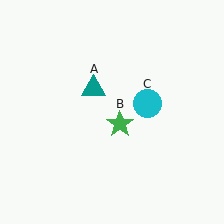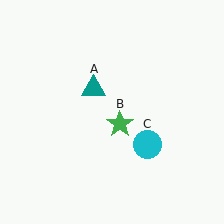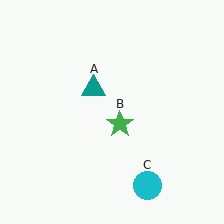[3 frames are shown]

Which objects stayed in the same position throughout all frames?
Teal triangle (object A) and green star (object B) remained stationary.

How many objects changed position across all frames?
1 object changed position: cyan circle (object C).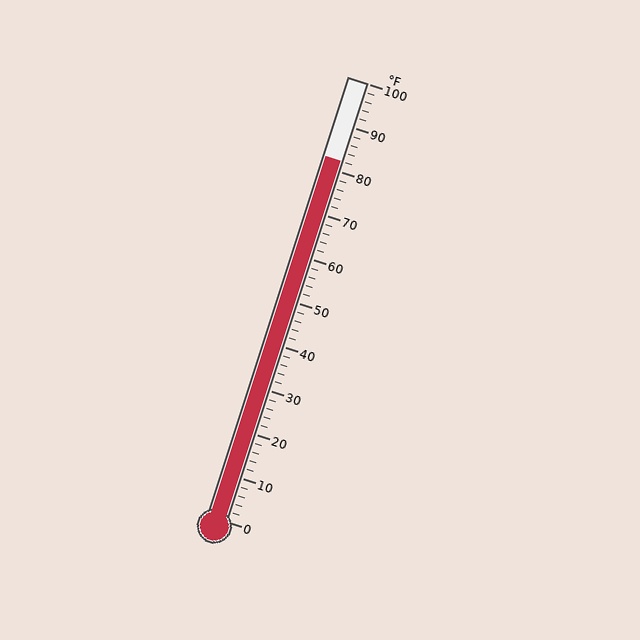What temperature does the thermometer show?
The thermometer shows approximately 82°F.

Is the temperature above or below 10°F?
The temperature is above 10°F.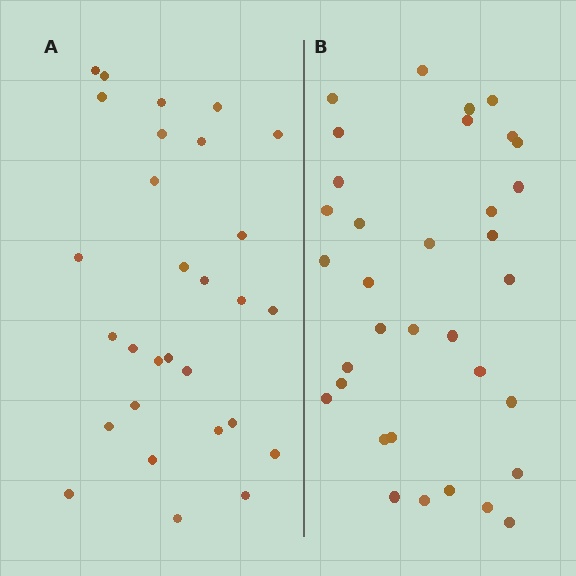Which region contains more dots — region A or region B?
Region B (the right region) has more dots.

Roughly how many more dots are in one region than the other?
Region B has about 5 more dots than region A.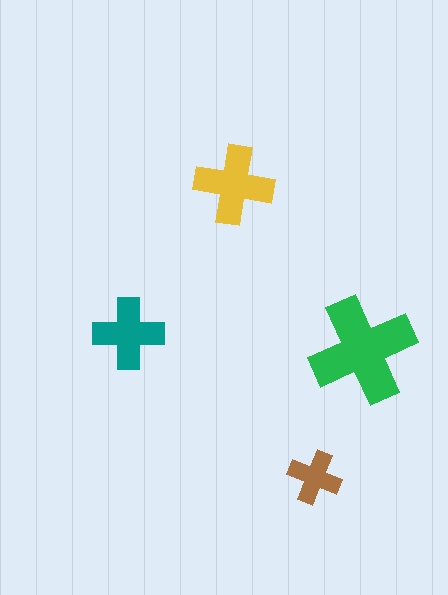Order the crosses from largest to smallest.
the green one, the yellow one, the teal one, the brown one.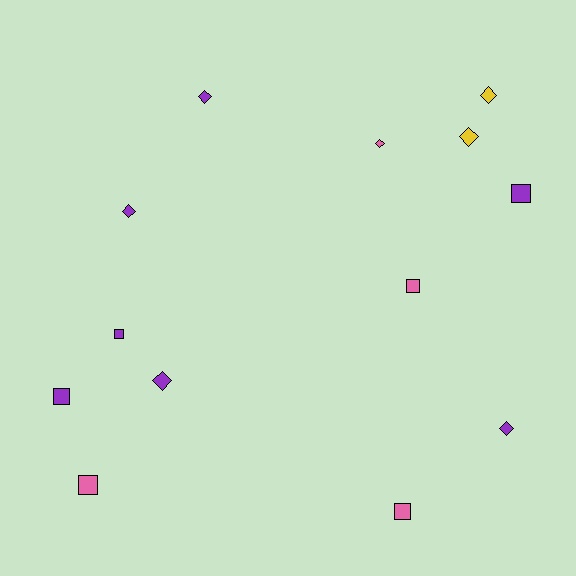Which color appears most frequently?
Purple, with 7 objects.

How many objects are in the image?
There are 13 objects.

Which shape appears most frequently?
Diamond, with 7 objects.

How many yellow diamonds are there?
There are 2 yellow diamonds.